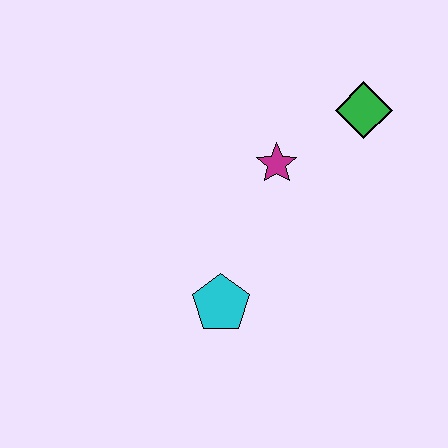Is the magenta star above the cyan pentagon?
Yes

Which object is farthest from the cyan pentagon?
The green diamond is farthest from the cyan pentagon.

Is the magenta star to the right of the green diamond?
No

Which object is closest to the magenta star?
The green diamond is closest to the magenta star.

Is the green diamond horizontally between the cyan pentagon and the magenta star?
No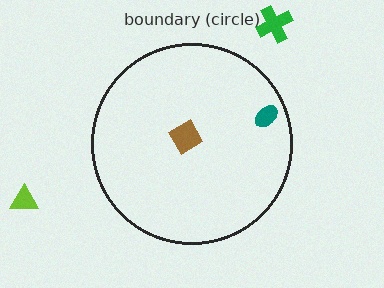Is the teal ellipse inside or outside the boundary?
Inside.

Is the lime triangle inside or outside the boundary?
Outside.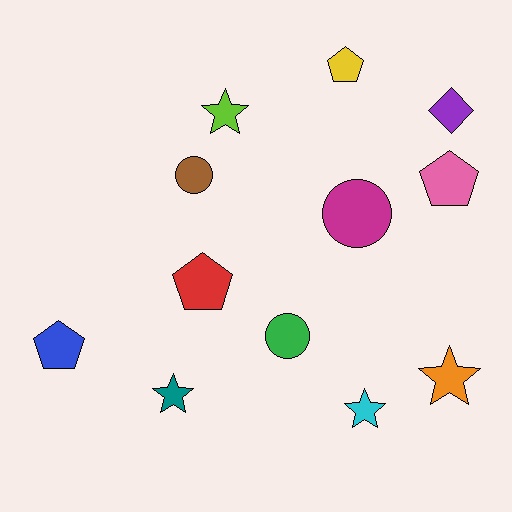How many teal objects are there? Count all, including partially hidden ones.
There is 1 teal object.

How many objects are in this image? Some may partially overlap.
There are 12 objects.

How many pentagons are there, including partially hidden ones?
There are 4 pentagons.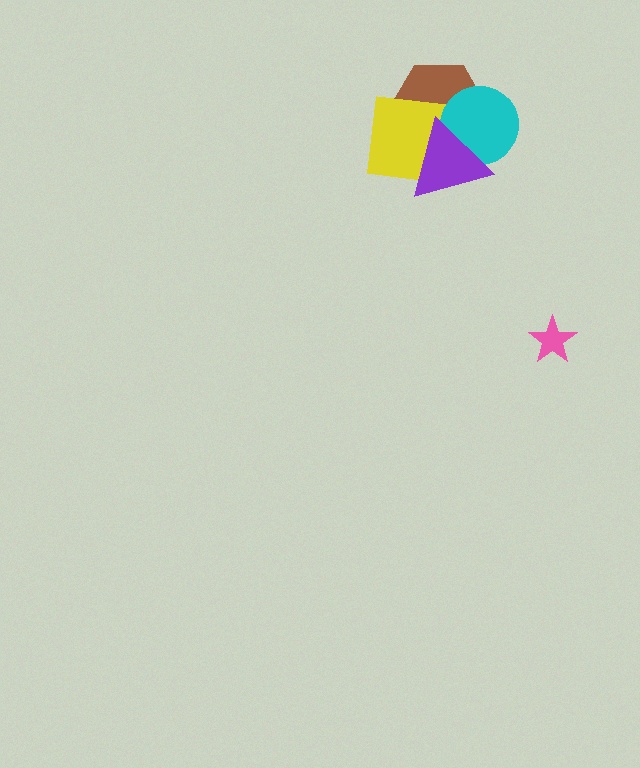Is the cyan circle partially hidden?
Yes, it is partially covered by another shape.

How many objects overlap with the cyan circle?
3 objects overlap with the cyan circle.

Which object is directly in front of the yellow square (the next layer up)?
The cyan circle is directly in front of the yellow square.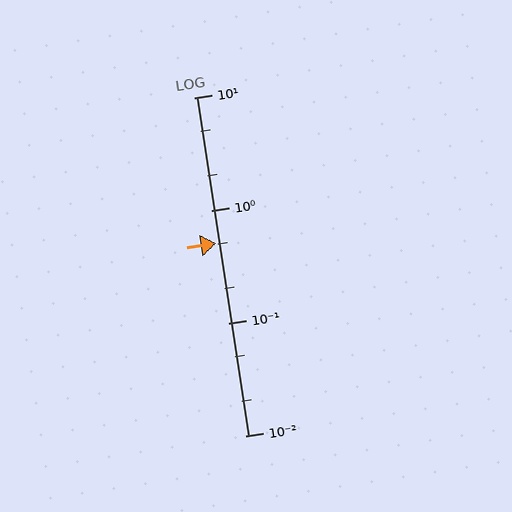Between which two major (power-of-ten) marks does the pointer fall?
The pointer is between 0.1 and 1.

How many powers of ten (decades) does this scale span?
The scale spans 3 decades, from 0.01 to 10.